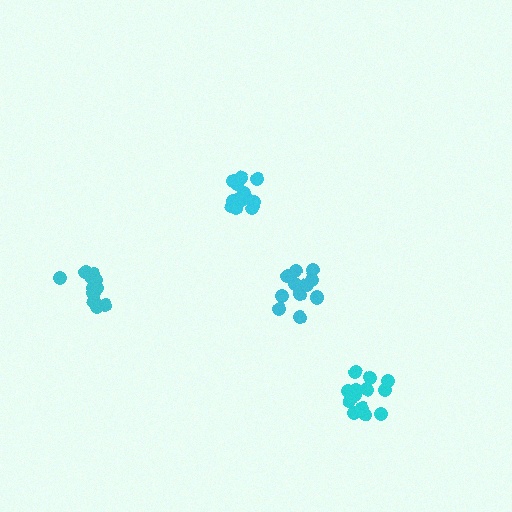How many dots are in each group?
Group 1: 16 dots, Group 2: 13 dots, Group 3: 12 dots, Group 4: 13 dots (54 total).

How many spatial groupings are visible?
There are 4 spatial groupings.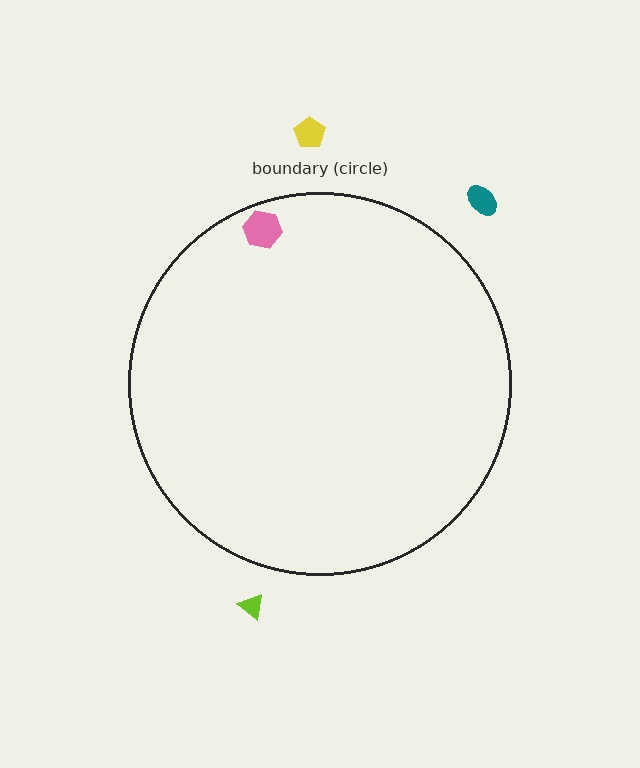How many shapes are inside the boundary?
1 inside, 3 outside.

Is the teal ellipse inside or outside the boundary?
Outside.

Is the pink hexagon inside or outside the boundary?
Inside.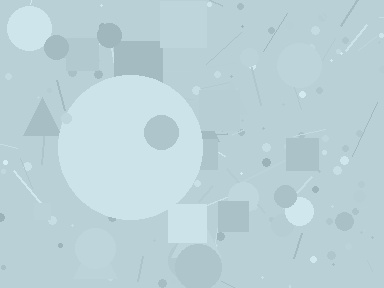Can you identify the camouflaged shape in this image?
The camouflaged shape is a circle.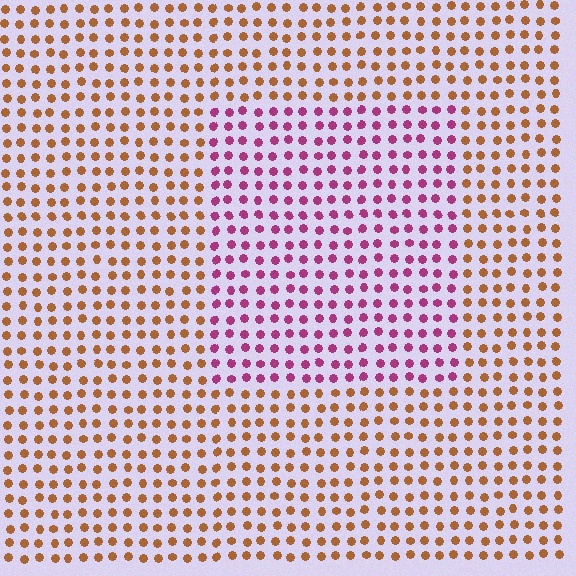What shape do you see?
I see a rectangle.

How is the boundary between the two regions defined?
The boundary is defined purely by a slight shift in hue (about 63 degrees). Spacing, size, and orientation are identical on both sides.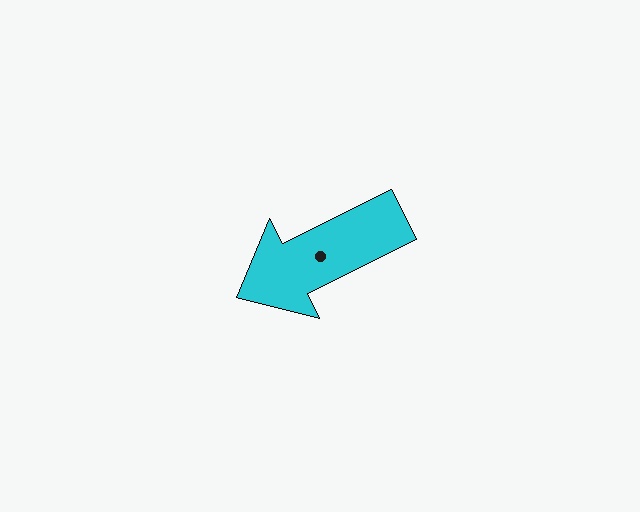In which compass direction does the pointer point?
Southwest.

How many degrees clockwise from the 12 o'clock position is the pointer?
Approximately 244 degrees.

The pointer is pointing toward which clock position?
Roughly 8 o'clock.